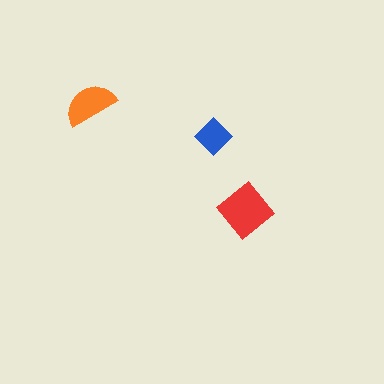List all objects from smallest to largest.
The blue diamond, the orange semicircle, the red diamond.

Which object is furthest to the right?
The red diamond is rightmost.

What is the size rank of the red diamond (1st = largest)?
1st.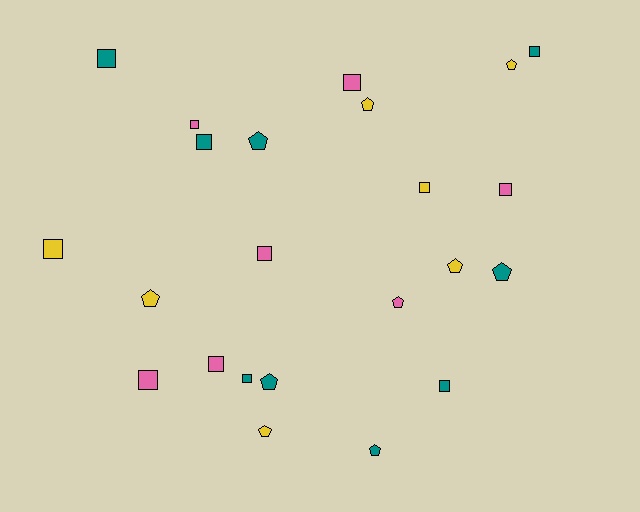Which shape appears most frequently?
Square, with 13 objects.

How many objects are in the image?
There are 23 objects.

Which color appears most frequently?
Teal, with 9 objects.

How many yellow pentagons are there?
There are 5 yellow pentagons.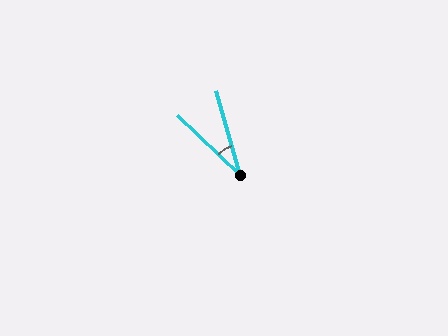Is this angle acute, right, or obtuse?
It is acute.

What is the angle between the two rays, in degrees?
Approximately 30 degrees.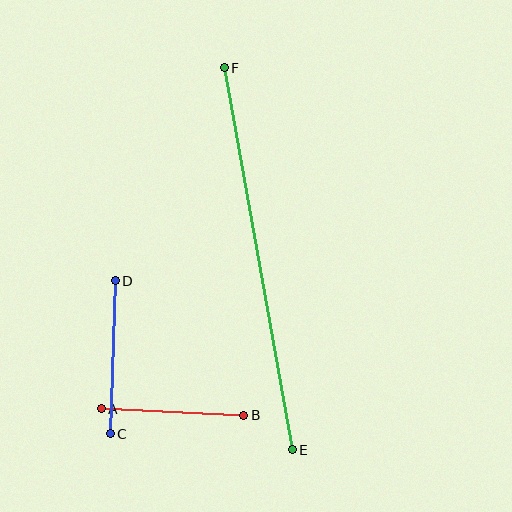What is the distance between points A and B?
The distance is approximately 142 pixels.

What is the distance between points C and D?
The distance is approximately 153 pixels.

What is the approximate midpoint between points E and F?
The midpoint is at approximately (258, 259) pixels.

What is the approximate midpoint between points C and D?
The midpoint is at approximately (113, 357) pixels.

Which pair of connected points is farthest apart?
Points E and F are farthest apart.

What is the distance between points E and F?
The distance is approximately 388 pixels.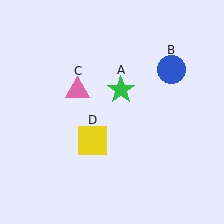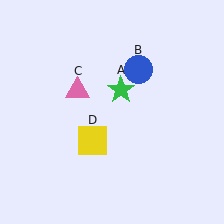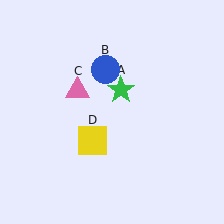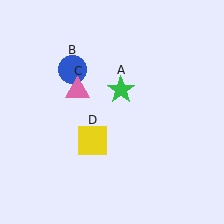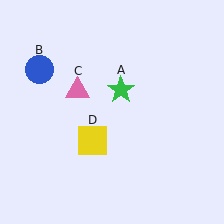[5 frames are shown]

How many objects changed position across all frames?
1 object changed position: blue circle (object B).